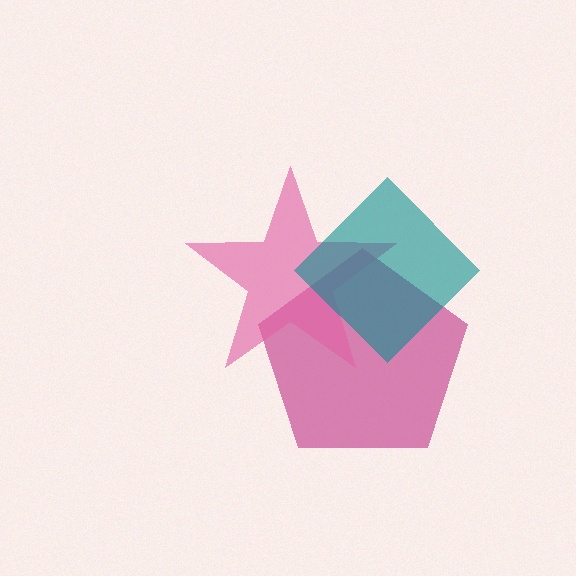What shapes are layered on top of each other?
The layered shapes are: a magenta pentagon, a pink star, a teal diamond.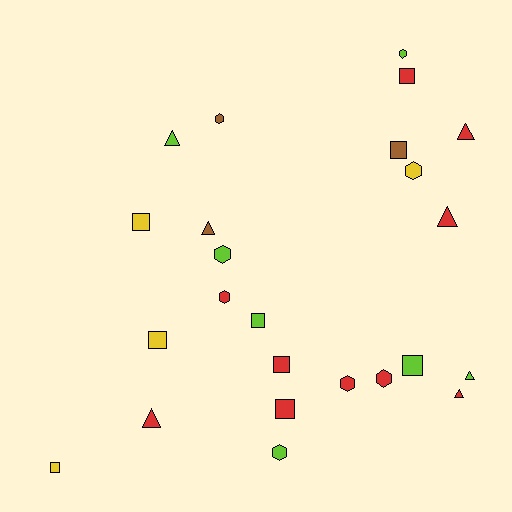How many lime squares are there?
There are 2 lime squares.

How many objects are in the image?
There are 24 objects.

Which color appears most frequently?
Red, with 10 objects.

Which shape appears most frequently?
Square, with 9 objects.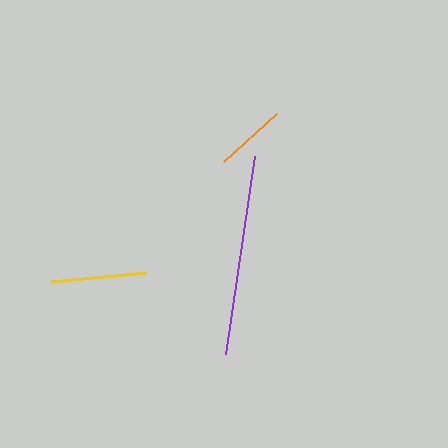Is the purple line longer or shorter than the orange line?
The purple line is longer than the orange line.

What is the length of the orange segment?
The orange segment is approximately 71 pixels long.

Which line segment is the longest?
The purple line is the longest at approximately 201 pixels.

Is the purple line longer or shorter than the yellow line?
The purple line is longer than the yellow line.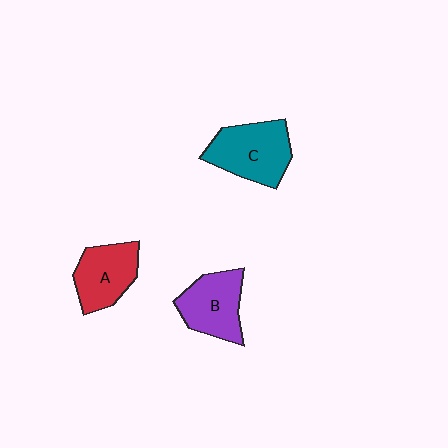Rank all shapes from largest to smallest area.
From largest to smallest: C (teal), B (purple), A (red).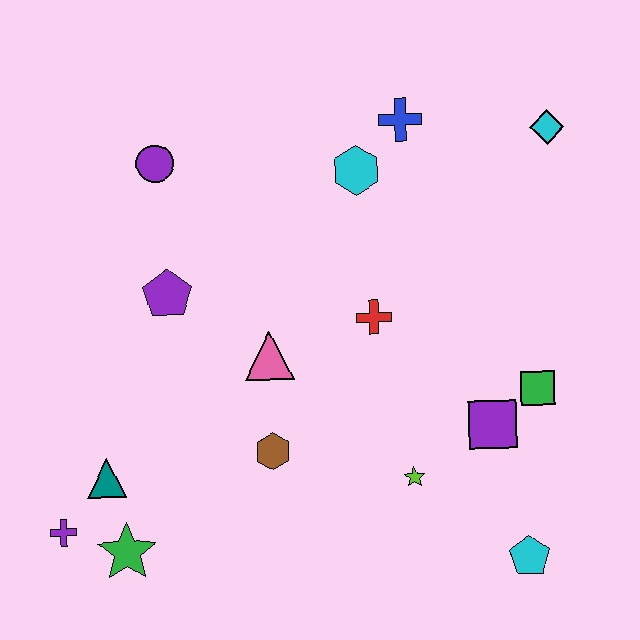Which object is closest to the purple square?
The green square is closest to the purple square.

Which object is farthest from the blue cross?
The purple cross is farthest from the blue cross.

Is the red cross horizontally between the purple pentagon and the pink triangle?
No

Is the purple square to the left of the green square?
Yes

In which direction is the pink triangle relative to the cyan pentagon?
The pink triangle is to the left of the cyan pentagon.